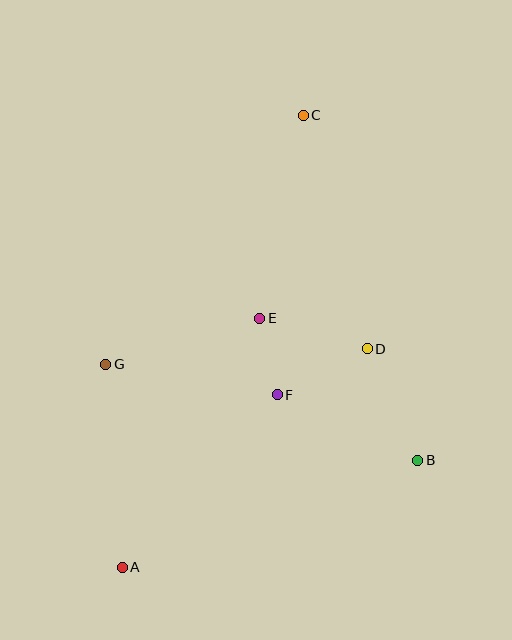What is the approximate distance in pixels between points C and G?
The distance between C and G is approximately 318 pixels.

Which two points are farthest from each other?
Points A and C are farthest from each other.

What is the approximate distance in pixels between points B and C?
The distance between B and C is approximately 363 pixels.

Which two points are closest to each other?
Points E and F are closest to each other.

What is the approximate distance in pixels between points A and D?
The distance between A and D is approximately 329 pixels.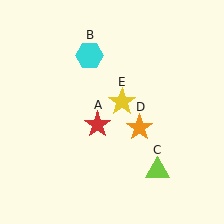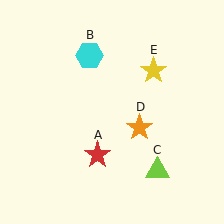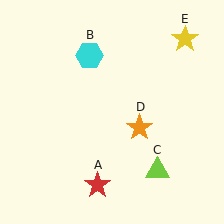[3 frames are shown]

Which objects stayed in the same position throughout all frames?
Cyan hexagon (object B) and lime triangle (object C) and orange star (object D) remained stationary.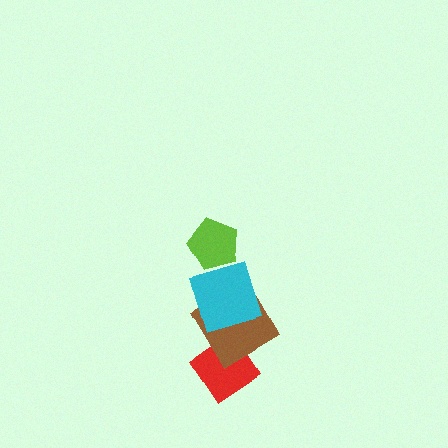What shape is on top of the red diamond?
The brown diamond is on top of the red diamond.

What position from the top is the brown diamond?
The brown diamond is 3rd from the top.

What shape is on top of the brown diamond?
The cyan square is on top of the brown diamond.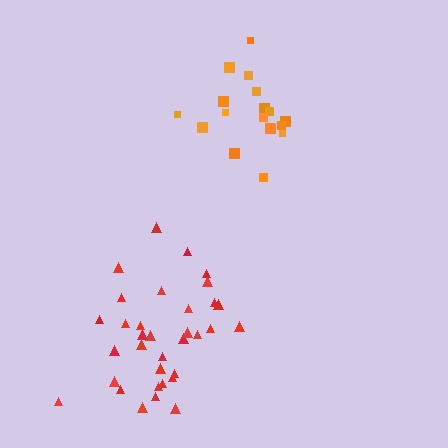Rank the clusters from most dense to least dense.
red, orange.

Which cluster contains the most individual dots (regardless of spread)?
Red (34).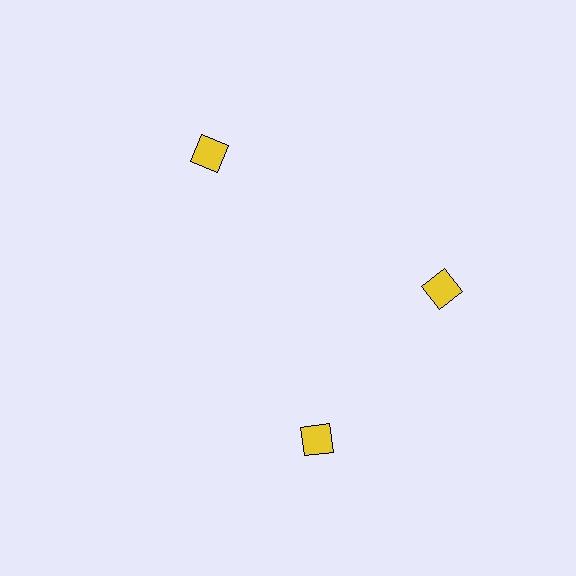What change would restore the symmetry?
The symmetry would be restored by rotating it back into even spacing with its neighbors so that all 3 squares sit at equal angles and equal distance from the center.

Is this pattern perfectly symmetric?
No. The 3 yellow squares are arranged in a ring, but one element near the 7 o'clock position is rotated out of alignment along the ring, breaking the 3-fold rotational symmetry.